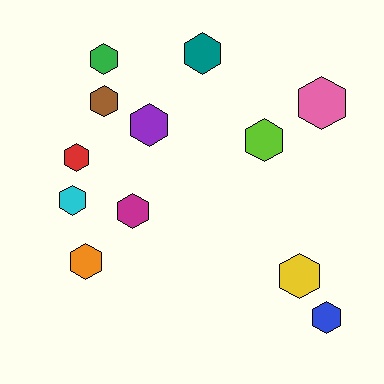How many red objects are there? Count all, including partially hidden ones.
There is 1 red object.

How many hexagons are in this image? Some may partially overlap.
There are 12 hexagons.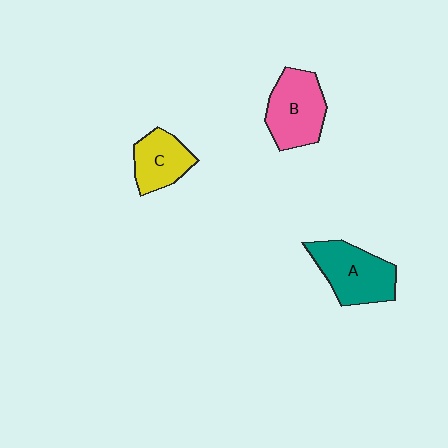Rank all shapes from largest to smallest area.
From largest to smallest: A (teal), B (pink), C (yellow).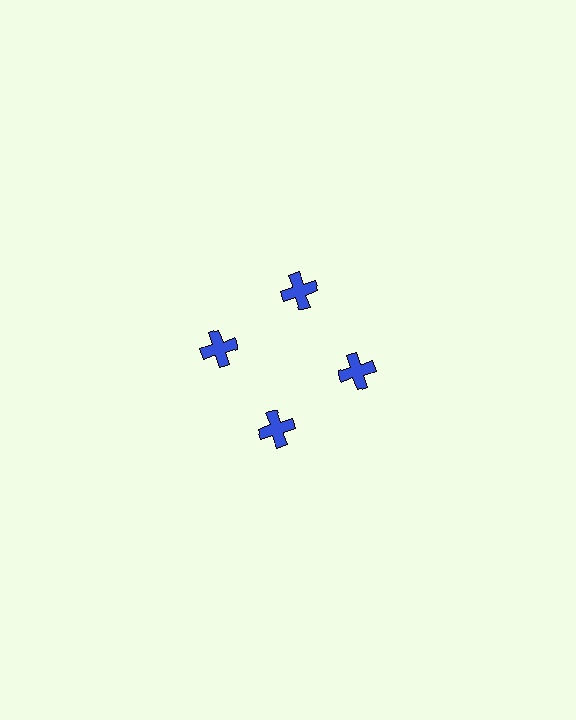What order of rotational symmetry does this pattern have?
This pattern has 4-fold rotational symmetry.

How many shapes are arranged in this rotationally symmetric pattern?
There are 4 shapes, arranged in 4 groups of 1.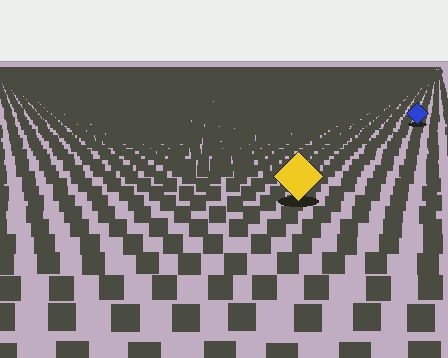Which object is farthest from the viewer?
The blue diamond is farthest from the viewer. It appears smaller and the ground texture around it is denser.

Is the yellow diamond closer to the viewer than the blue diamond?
Yes. The yellow diamond is closer — you can tell from the texture gradient: the ground texture is coarser near it.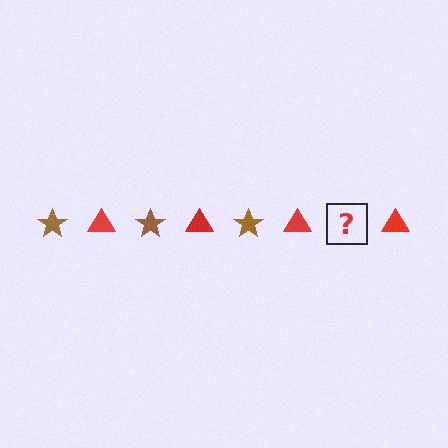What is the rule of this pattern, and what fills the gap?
The rule is that the pattern alternates between brown star and red triangle. The gap should be filled with a brown star.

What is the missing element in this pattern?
The missing element is a brown star.